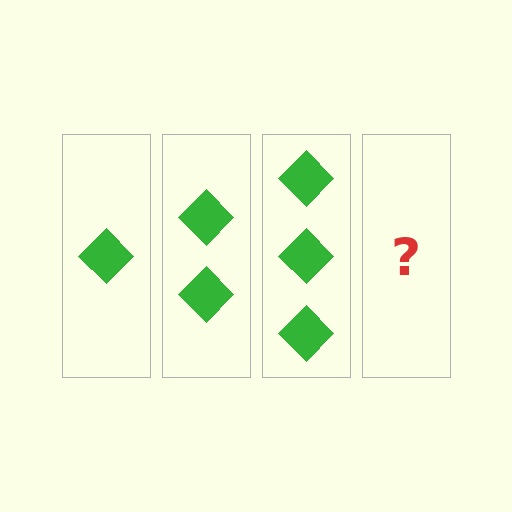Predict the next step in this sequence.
The next step is 4 diamonds.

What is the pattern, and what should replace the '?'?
The pattern is that each step adds one more diamond. The '?' should be 4 diamonds.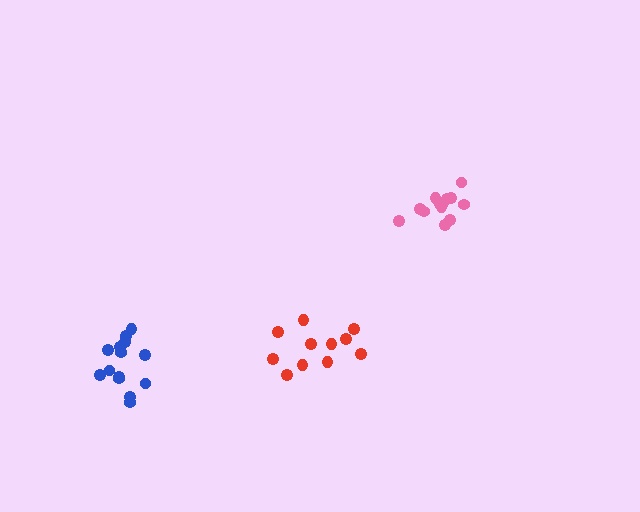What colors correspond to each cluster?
The clusters are colored: red, blue, pink.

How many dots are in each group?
Group 1: 11 dots, Group 2: 14 dots, Group 3: 13 dots (38 total).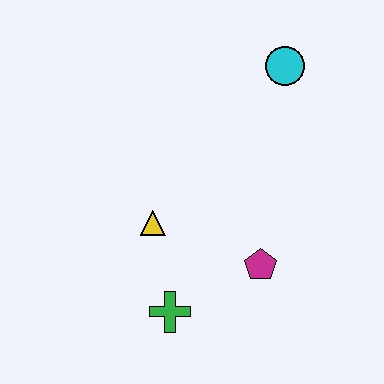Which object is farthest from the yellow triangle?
The cyan circle is farthest from the yellow triangle.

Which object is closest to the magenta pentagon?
The green cross is closest to the magenta pentagon.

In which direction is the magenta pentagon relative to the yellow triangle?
The magenta pentagon is to the right of the yellow triangle.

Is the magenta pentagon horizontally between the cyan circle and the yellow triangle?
Yes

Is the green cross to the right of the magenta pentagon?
No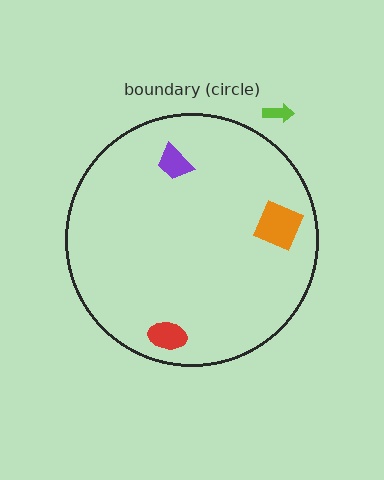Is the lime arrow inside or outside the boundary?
Outside.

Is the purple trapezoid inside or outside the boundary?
Inside.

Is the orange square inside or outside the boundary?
Inside.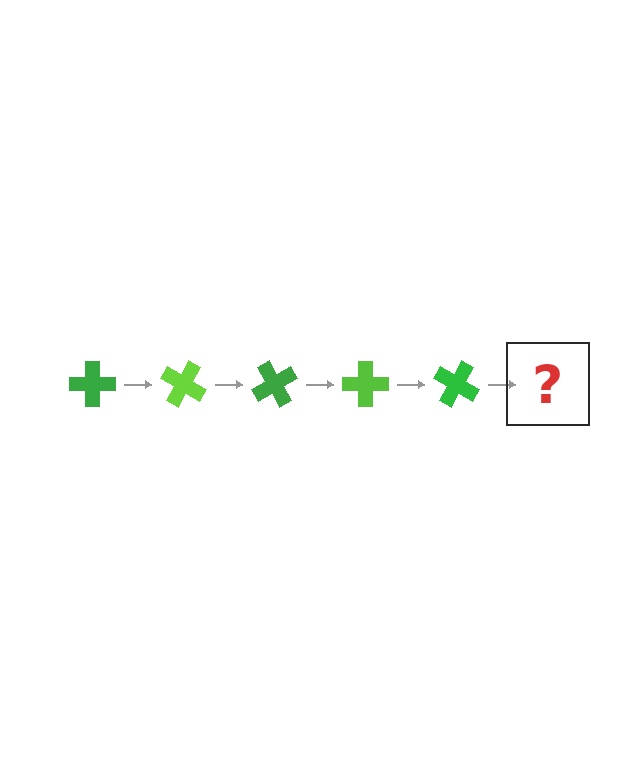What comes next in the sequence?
The next element should be a lime cross, rotated 150 degrees from the start.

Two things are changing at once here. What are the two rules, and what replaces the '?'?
The two rules are that it rotates 30 degrees each step and the color cycles through green and lime. The '?' should be a lime cross, rotated 150 degrees from the start.